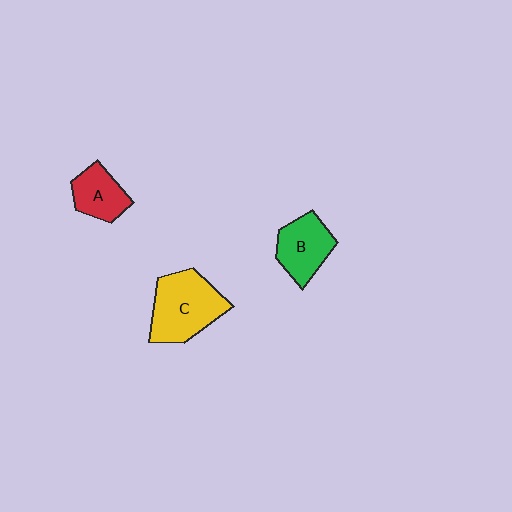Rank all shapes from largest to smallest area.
From largest to smallest: C (yellow), B (green), A (red).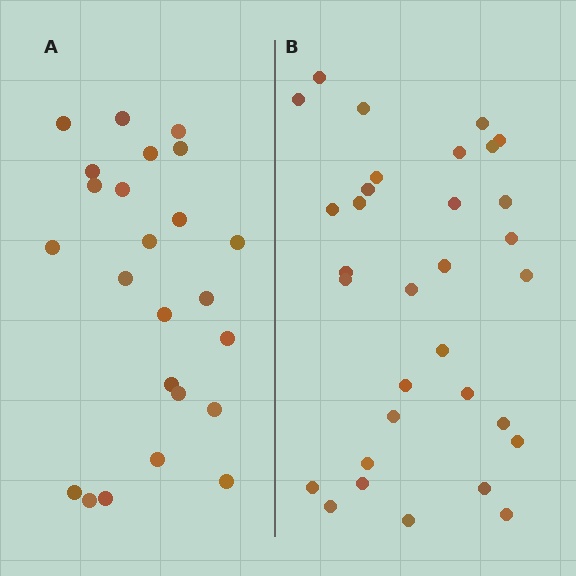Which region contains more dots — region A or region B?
Region B (the right region) has more dots.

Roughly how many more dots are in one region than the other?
Region B has roughly 8 or so more dots than region A.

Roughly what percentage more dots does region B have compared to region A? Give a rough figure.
About 35% more.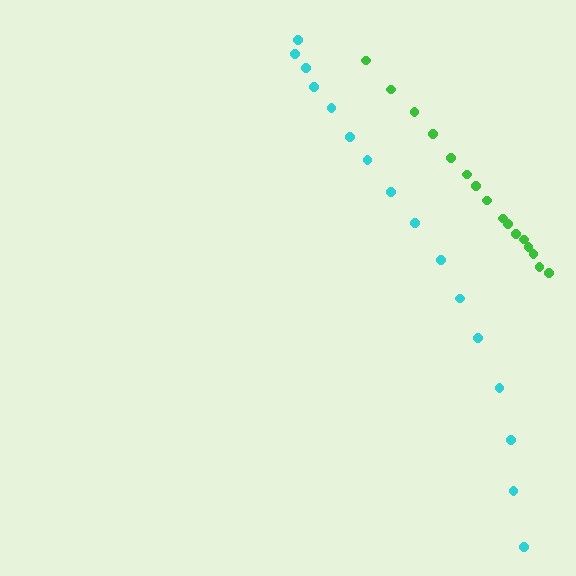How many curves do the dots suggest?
There are 2 distinct paths.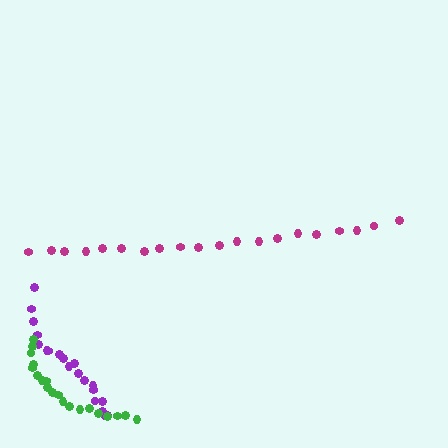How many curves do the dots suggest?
There are 3 distinct paths.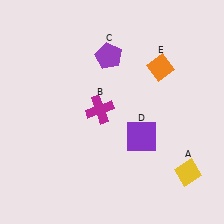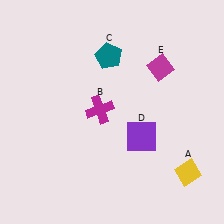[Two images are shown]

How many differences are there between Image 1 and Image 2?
There are 2 differences between the two images.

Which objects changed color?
C changed from purple to teal. E changed from orange to magenta.